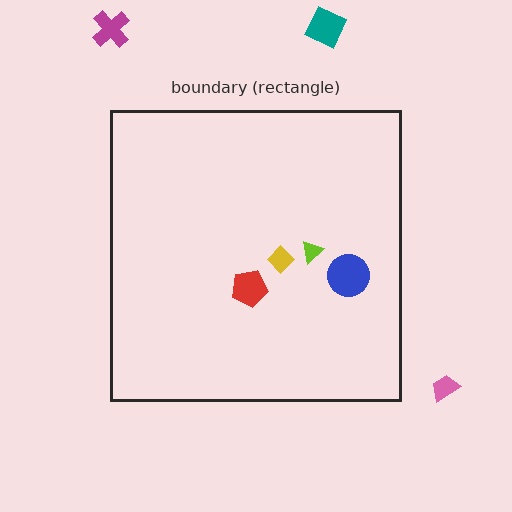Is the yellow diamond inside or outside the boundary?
Inside.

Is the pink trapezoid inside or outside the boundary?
Outside.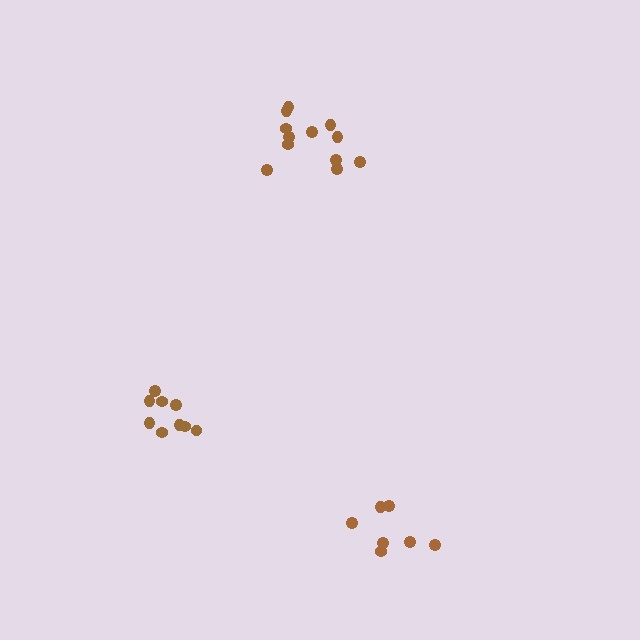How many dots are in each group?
Group 1: 12 dots, Group 2: 9 dots, Group 3: 7 dots (28 total).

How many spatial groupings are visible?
There are 3 spatial groupings.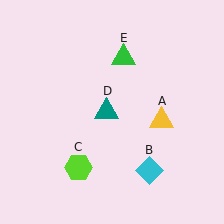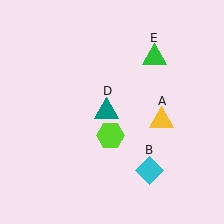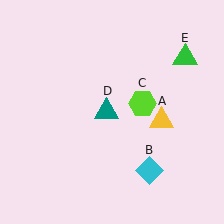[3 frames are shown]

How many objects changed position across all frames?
2 objects changed position: lime hexagon (object C), green triangle (object E).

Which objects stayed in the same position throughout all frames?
Yellow triangle (object A) and cyan diamond (object B) and teal triangle (object D) remained stationary.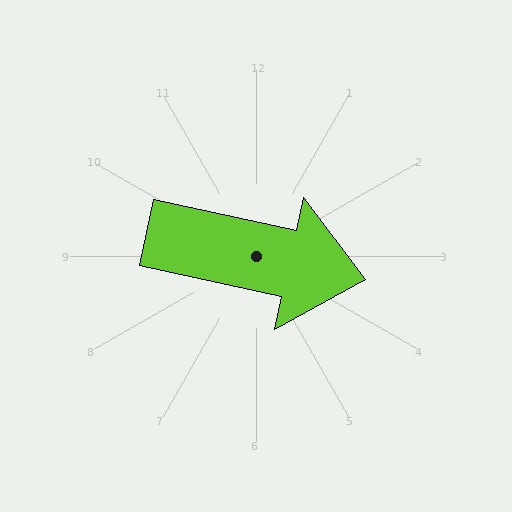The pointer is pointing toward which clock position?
Roughly 3 o'clock.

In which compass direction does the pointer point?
East.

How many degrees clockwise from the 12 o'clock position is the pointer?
Approximately 102 degrees.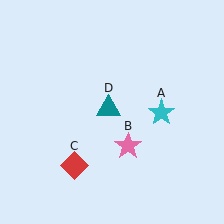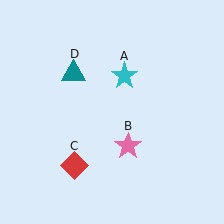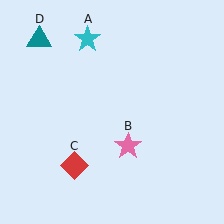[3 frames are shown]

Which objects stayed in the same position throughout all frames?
Pink star (object B) and red diamond (object C) remained stationary.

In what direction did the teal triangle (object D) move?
The teal triangle (object D) moved up and to the left.